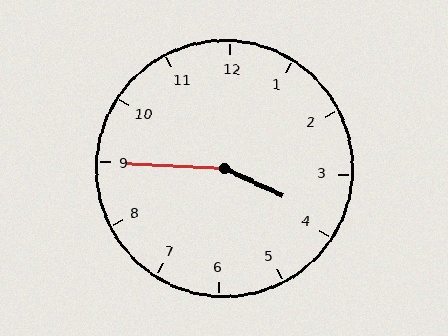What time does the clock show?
3:45.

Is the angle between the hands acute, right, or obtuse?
It is obtuse.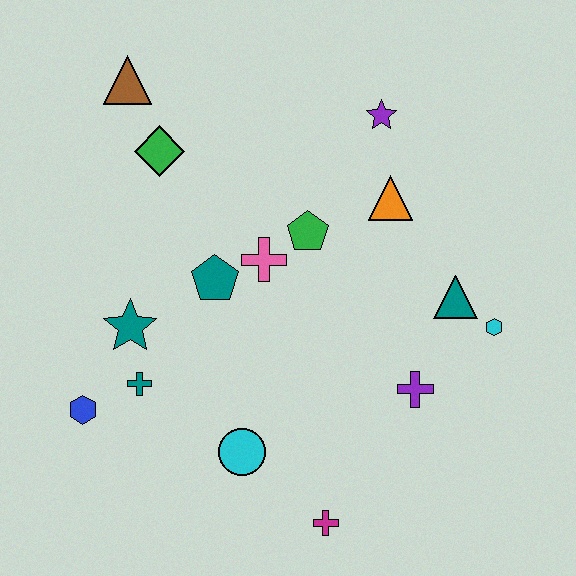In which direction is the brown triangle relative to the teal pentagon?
The brown triangle is above the teal pentagon.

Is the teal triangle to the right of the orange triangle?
Yes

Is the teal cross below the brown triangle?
Yes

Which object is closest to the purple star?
The orange triangle is closest to the purple star.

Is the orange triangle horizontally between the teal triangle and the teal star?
Yes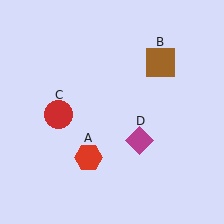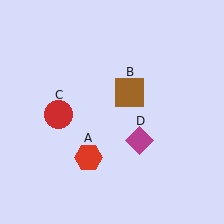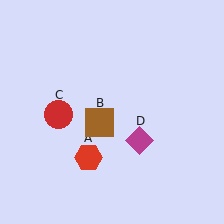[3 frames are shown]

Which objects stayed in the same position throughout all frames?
Red hexagon (object A) and red circle (object C) and magenta diamond (object D) remained stationary.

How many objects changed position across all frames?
1 object changed position: brown square (object B).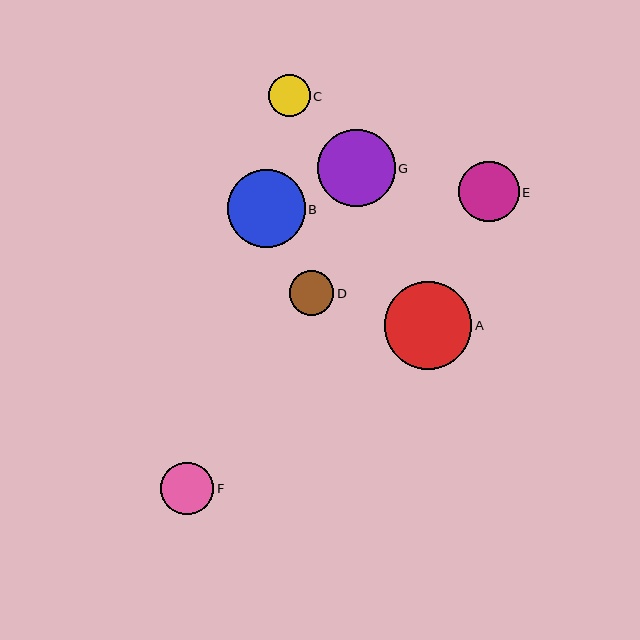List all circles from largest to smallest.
From largest to smallest: A, B, G, E, F, D, C.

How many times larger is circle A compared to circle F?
Circle A is approximately 1.7 times the size of circle F.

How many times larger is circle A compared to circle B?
Circle A is approximately 1.1 times the size of circle B.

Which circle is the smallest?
Circle C is the smallest with a size of approximately 42 pixels.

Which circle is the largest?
Circle A is the largest with a size of approximately 88 pixels.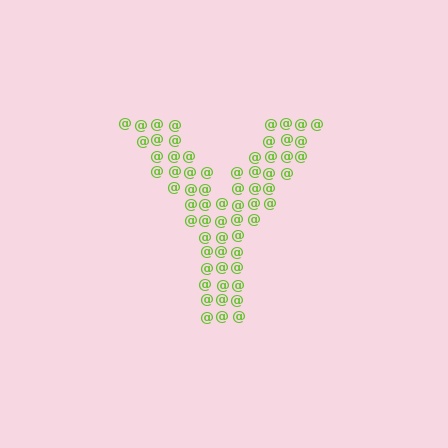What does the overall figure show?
The overall figure shows the letter Y.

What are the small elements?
The small elements are at signs.